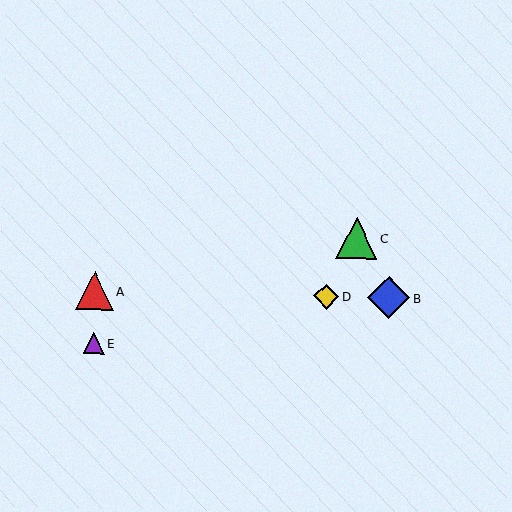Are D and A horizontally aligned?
Yes, both are at y≈296.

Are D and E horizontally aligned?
No, D is at y≈296 and E is at y≈343.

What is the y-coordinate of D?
Object D is at y≈296.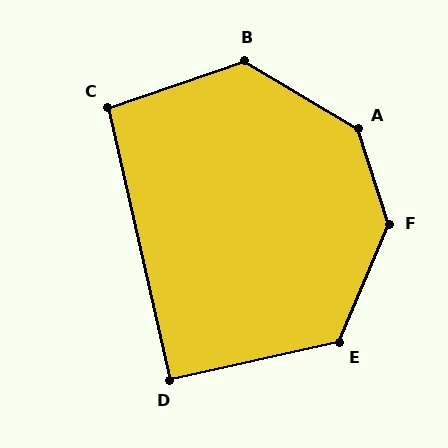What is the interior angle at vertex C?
Approximately 96 degrees (obtuse).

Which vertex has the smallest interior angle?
D, at approximately 90 degrees.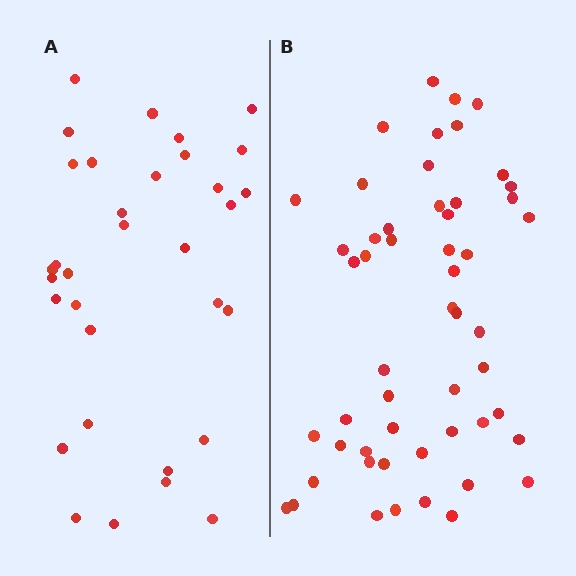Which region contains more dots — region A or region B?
Region B (the right region) has more dots.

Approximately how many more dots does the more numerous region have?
Region B has approximately 20 more dots than region A.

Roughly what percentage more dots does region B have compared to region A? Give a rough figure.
About 60% more.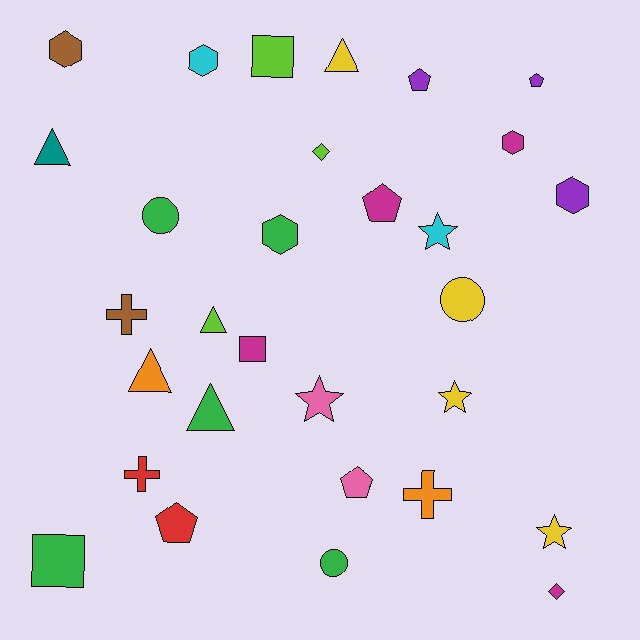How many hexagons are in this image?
There are 5 hexagons.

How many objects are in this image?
There are 30 objects.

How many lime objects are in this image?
There are 3 lime objects.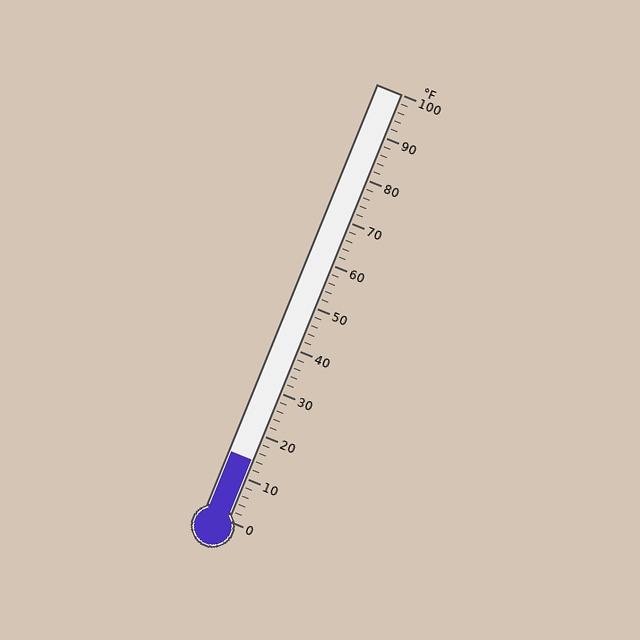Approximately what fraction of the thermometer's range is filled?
The thermometer is filled to approximately 15% of its range.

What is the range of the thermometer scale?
The thermometer scale ranges from 0°F to 100°F.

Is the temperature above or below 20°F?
The temperature is below 20°F.